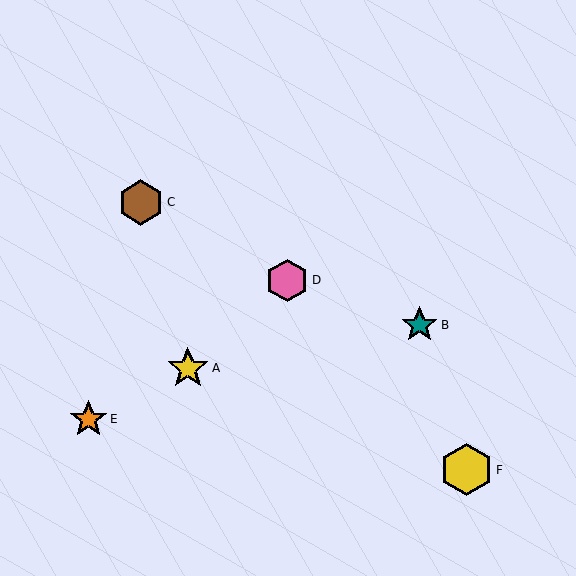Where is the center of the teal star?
The center of the teal star is at (420, 325).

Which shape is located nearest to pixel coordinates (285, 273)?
The pink hexagon (labeled D) at (287, 280) is nearest to that location.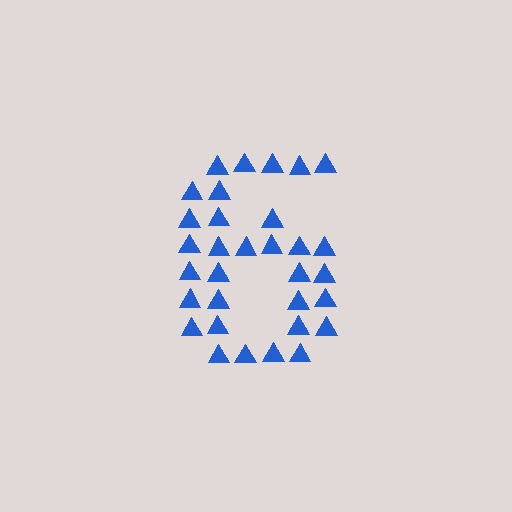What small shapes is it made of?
It is made of small triangles.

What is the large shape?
The large shape is the digit 6.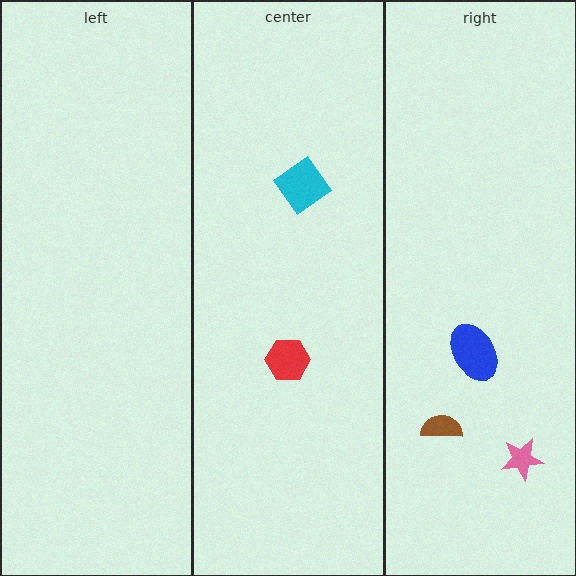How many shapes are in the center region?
2.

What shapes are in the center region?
The red hexagon, the cyan diamond.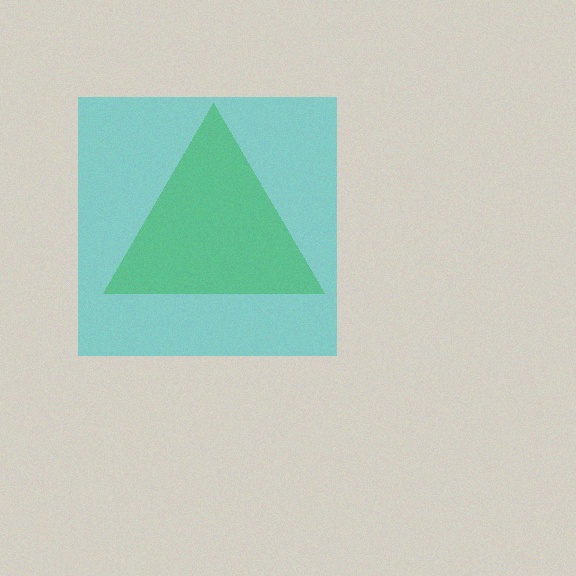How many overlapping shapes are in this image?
There are 2 overlapping shapes in the image.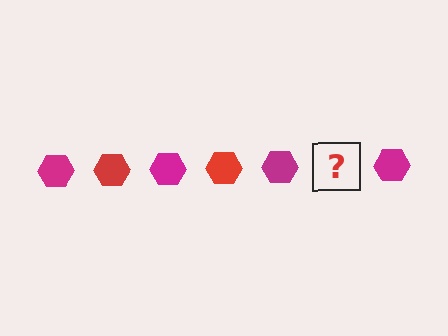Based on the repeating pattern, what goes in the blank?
The blank should be a red hexagon.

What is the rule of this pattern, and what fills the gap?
The rule is that the pattern cycles through magenta, red hexagons. The gap should be filled with a red hexagon.